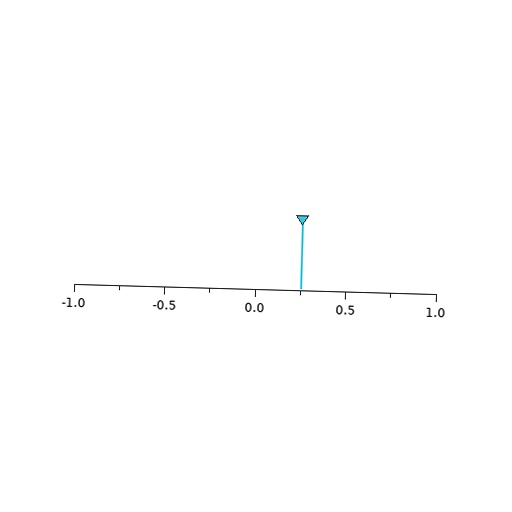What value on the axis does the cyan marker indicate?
The marker indicates approximately 0.25.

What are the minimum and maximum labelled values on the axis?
The axis runs from -1.0 to 1.0.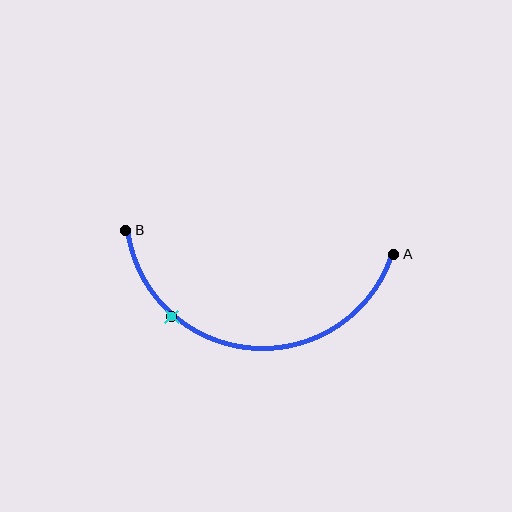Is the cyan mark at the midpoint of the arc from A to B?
No. The cyan mark lies on the arc but is closer to endpoint B. The arc midpoint would be at the point on the curve equidistant along the arc from both A and B.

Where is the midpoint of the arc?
The arc midpoint is the point on the curve farthest from the straight line joining A and B. It sits below that line.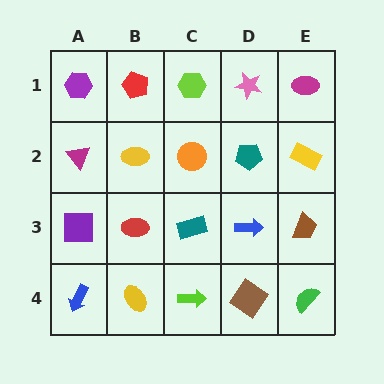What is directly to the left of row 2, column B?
A magenta triangle.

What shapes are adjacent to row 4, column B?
A red ellipse (row 3, column B), a blue arrow (row 4, column A), a lime arrow (row 4, column C).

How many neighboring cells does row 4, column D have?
3.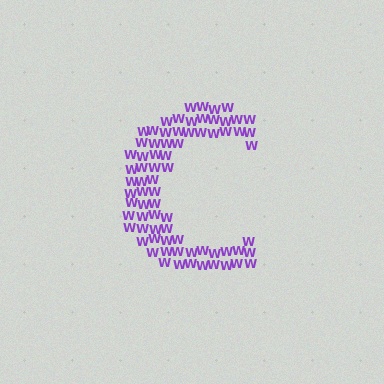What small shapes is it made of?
It is made of small letter W's.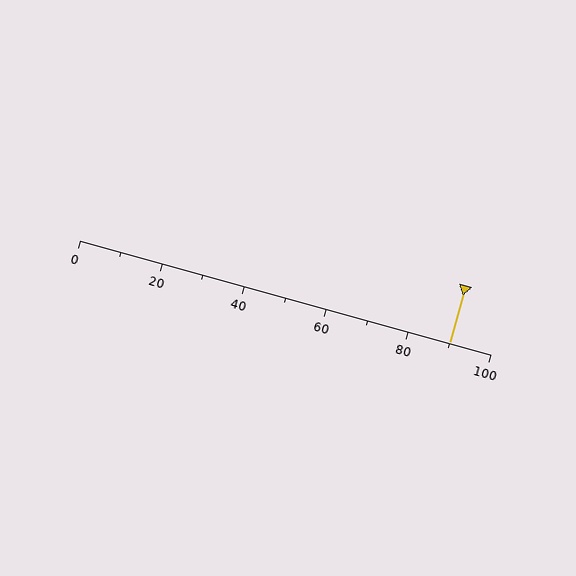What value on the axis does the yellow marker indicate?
The marker indicates approximately 90.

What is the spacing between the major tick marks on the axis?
The major ticks are spaced 20 apart.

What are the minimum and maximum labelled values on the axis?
The axis runs from 0 to 100.